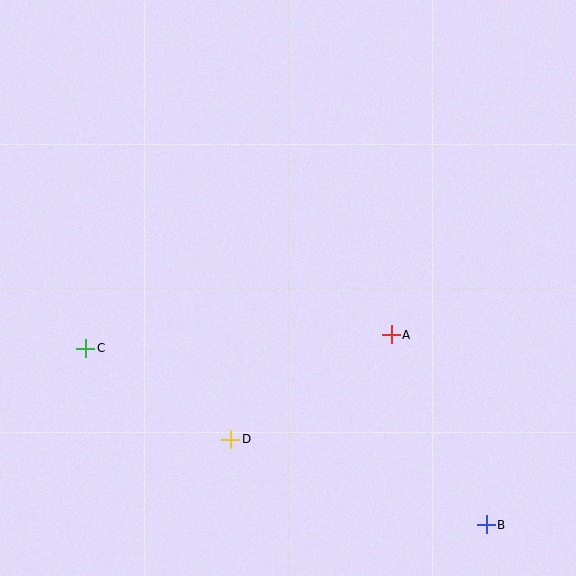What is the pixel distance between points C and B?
The distance between C and B is 437 pixels.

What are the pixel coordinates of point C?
Point C is at (86, 348).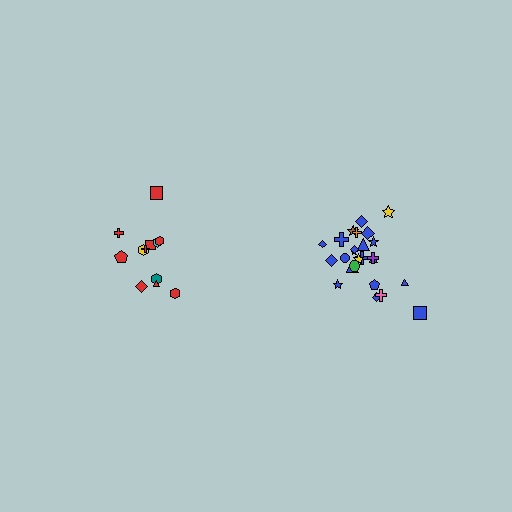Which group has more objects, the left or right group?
The right group.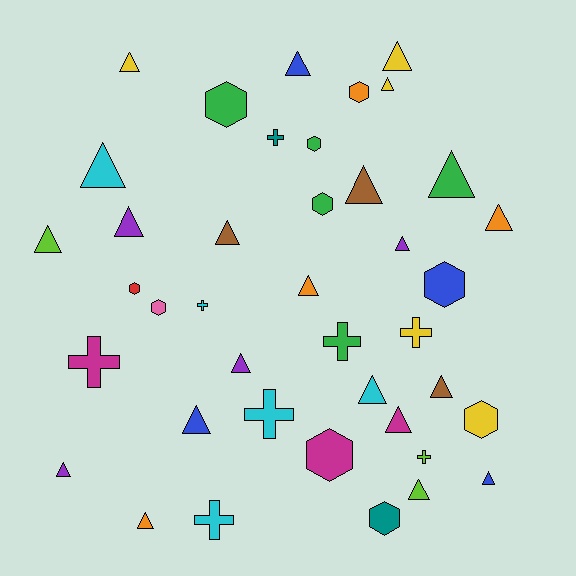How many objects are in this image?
There are 40 objects.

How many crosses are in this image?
There are 8 crosses.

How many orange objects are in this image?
There are 4 orange objects.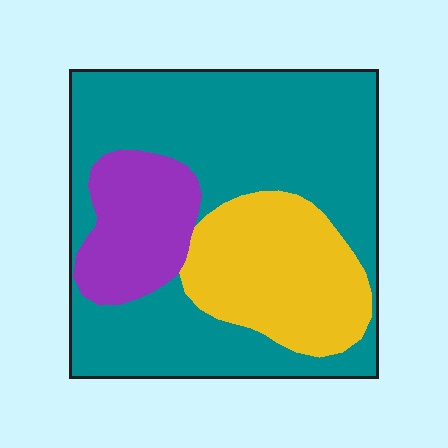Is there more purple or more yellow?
Yellow.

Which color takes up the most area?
Teal, at roughly 60%.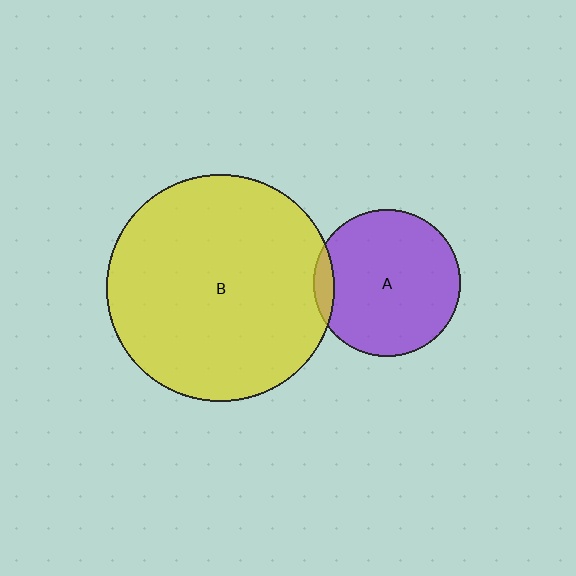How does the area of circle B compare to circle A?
Approximately 2.4 times.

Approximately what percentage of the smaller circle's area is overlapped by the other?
Approximately 5%.